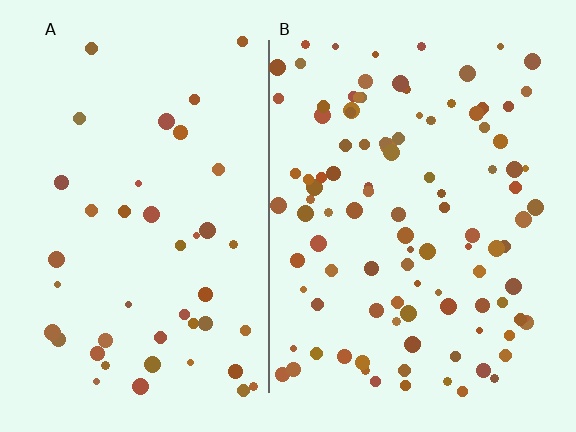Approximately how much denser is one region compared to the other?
Approximately 2.5× — region B over region A.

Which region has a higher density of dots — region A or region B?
B (the right).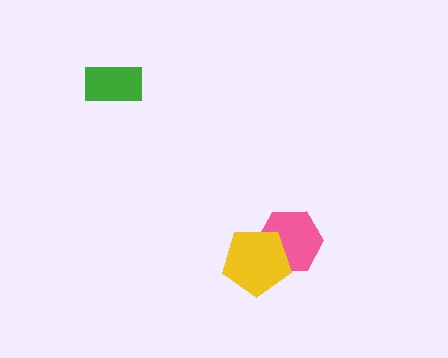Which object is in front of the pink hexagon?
The yellow pentagon is in front of the pink hexagon.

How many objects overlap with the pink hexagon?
1 object overlaps with the pink hexagon.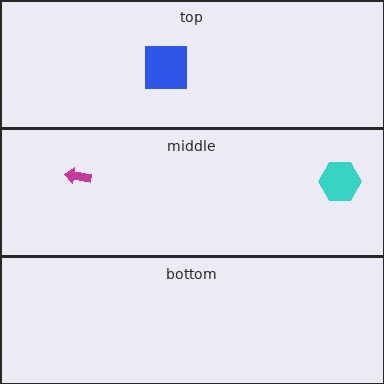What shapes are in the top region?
The blue square.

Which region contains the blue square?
The top region.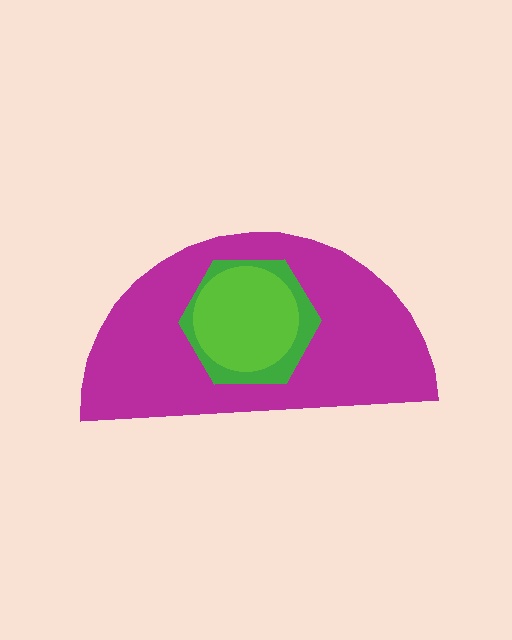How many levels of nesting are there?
3.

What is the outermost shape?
The magenta semicircle.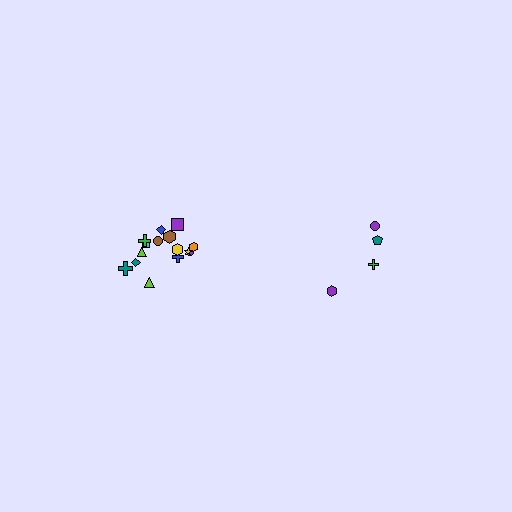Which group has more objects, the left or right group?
The left group.